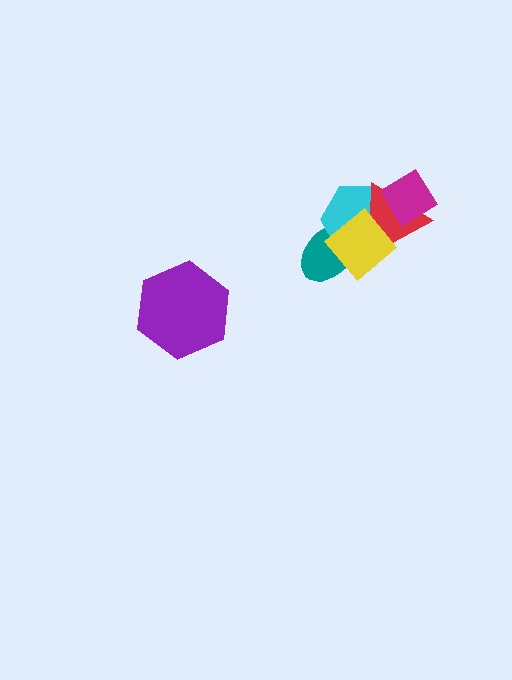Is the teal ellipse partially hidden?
Yes, it is partially covered by another shape.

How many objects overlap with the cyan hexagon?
4 objects overlap with the cyan hexagon.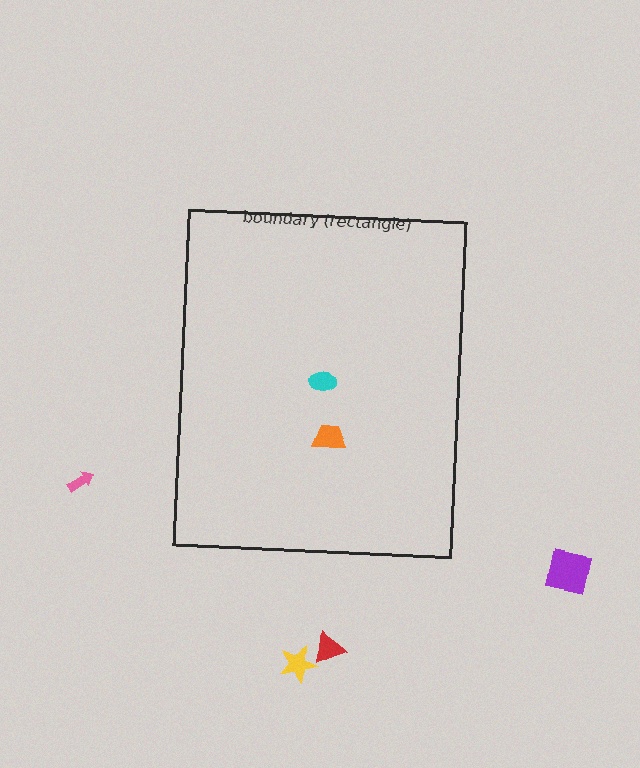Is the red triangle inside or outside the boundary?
Outside.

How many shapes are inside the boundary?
2 inside, 4 outside.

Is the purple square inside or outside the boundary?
Outside.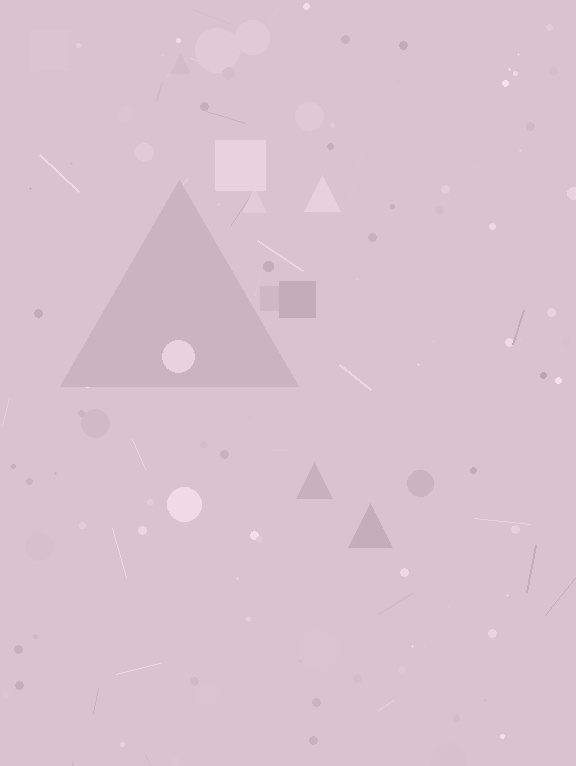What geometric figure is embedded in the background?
A triangle is embedded in the background.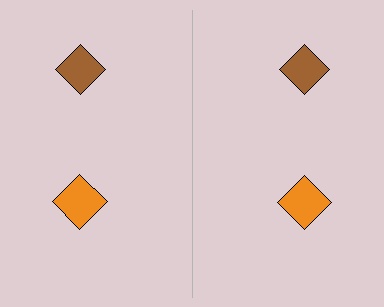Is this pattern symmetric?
Yes, this pattern has bilateral (reflection) symmetry.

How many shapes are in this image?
There are 4 shapes in this image.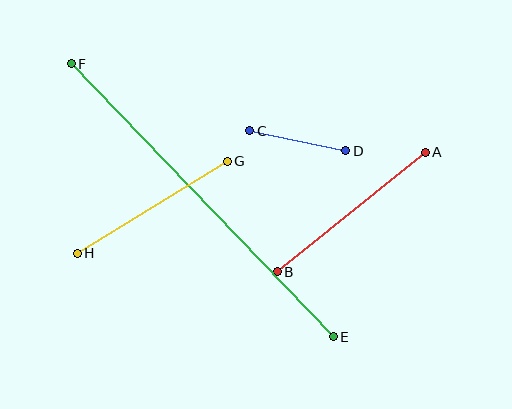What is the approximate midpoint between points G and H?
The midpoint is at approximately (152, 207) pixels.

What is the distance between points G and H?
The distance is approximately 176 pixels.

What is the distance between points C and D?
The distance is approximately 98 pixels.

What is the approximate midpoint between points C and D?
The midpoint is at approximately (298, 141) pixels.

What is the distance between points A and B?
The distance is approximately 190 pixels.